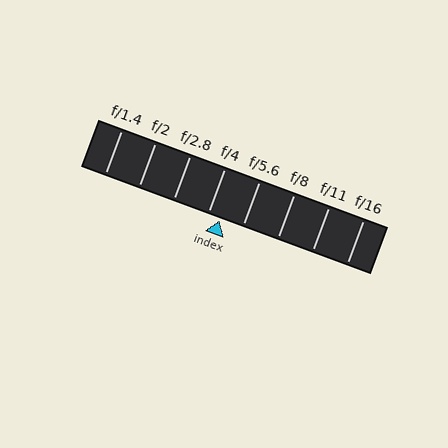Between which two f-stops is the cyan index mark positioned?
The index mark is between f/4 and f/5.6.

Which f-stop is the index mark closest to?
The index mark is closest to f/4.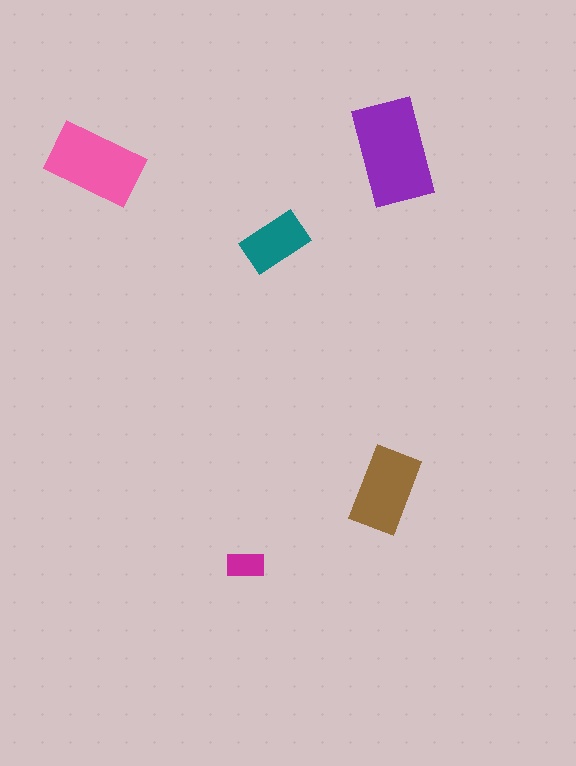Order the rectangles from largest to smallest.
the purple one, the pink one, the brown one, the teal one, the magenta one.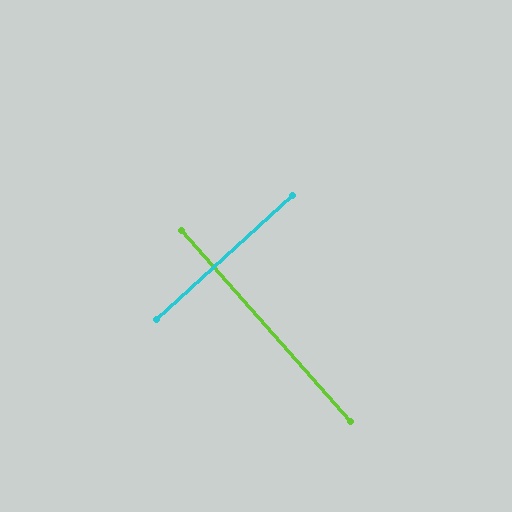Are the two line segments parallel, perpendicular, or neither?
Perpendicular — they meet at approximately 89°.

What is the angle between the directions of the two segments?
Approximately 89 degrees.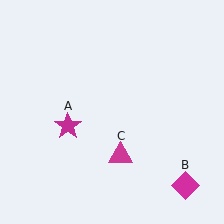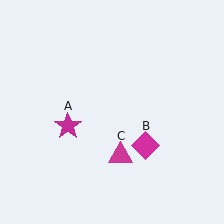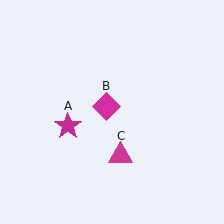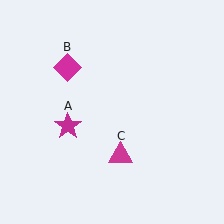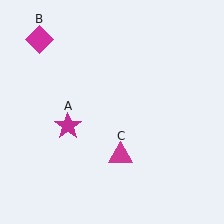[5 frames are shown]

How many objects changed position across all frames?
1 object changed position: magenta diamond (object B).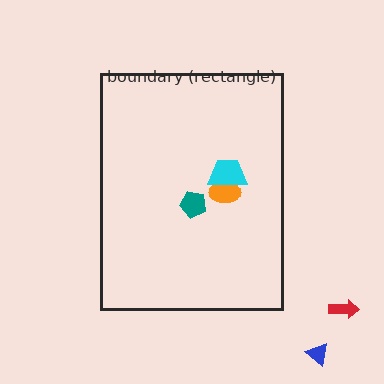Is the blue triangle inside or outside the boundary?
Outside.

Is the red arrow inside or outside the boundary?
Outside.